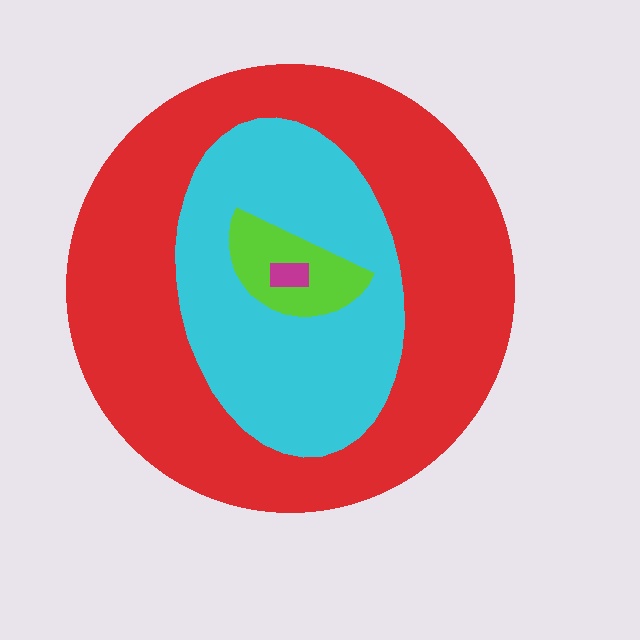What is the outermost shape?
The red circle.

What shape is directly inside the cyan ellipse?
The lime semicircle.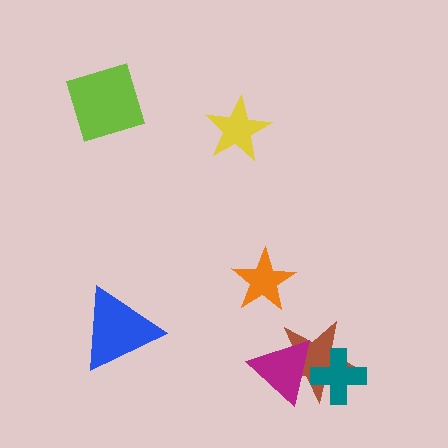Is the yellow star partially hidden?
No, no other shape covers it.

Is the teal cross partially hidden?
Yes, it is partially covered by another shape.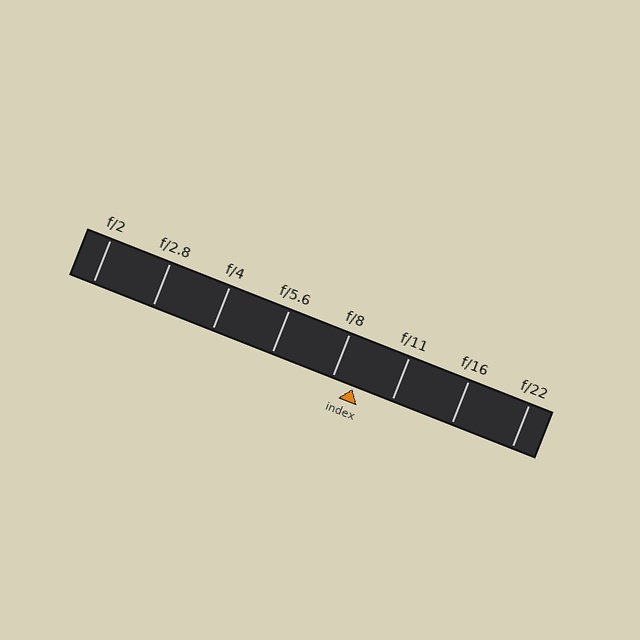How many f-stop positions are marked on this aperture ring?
There are 8 f-stop positions marked.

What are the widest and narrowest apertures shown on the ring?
The widest aperture shown is f/2 and the narrowest is f/22.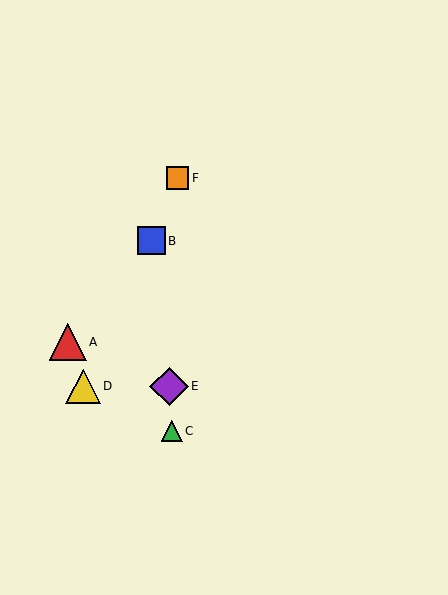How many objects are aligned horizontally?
2 objects (D, E) are aligned horizontally.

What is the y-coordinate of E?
Object E is at y≈386.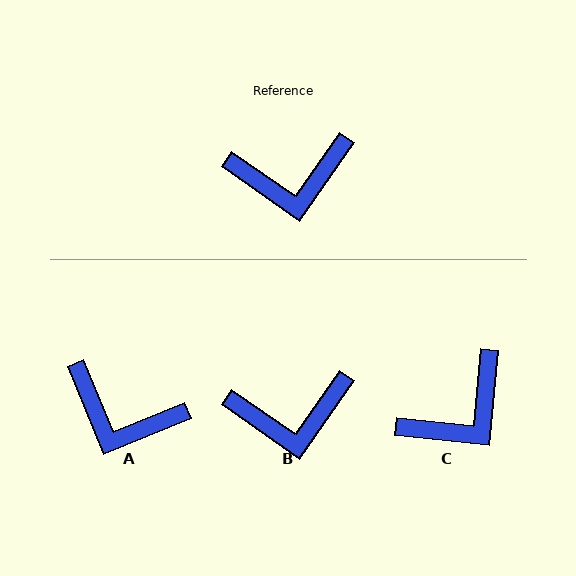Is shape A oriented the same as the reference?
No, it is off by about 33 degrees.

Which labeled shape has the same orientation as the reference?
B.